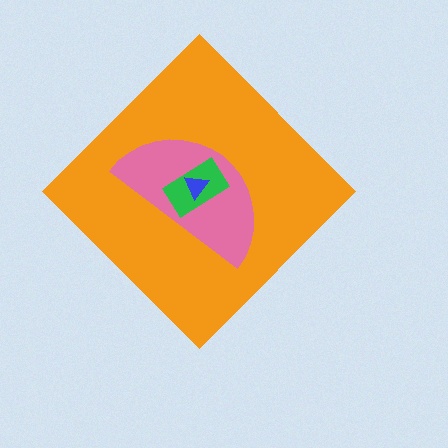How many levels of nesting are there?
4.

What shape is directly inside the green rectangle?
The blue triangle.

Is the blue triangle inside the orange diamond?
Yes.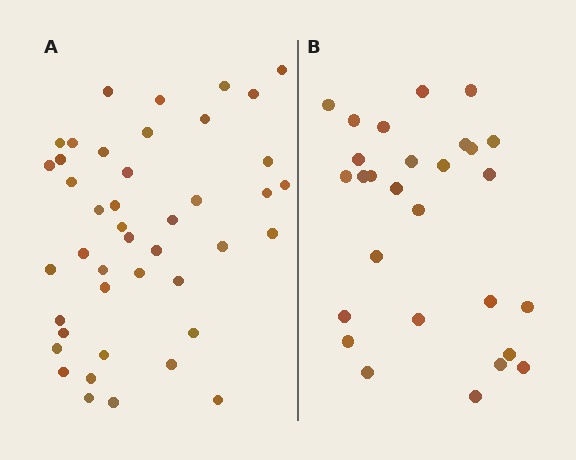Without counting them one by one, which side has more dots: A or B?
Region A (the left region) has more dots.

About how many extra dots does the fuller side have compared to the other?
Region A has approximately 15 more dots than region B.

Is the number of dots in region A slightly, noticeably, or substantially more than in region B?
Region A has substantially more. The ratio is roughly 1.5 to 1.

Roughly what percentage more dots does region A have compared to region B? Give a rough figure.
About 55% more.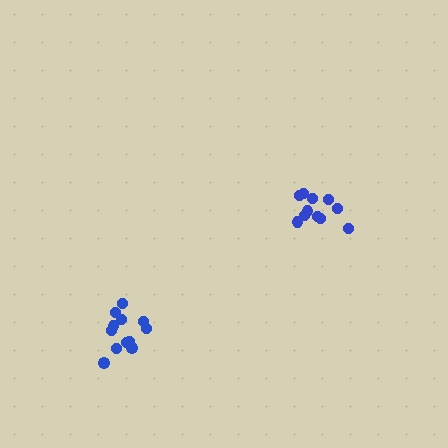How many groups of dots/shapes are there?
There are 2 groups.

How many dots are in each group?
Group 1: 11 dots, Group 2: 12 dots (23 total).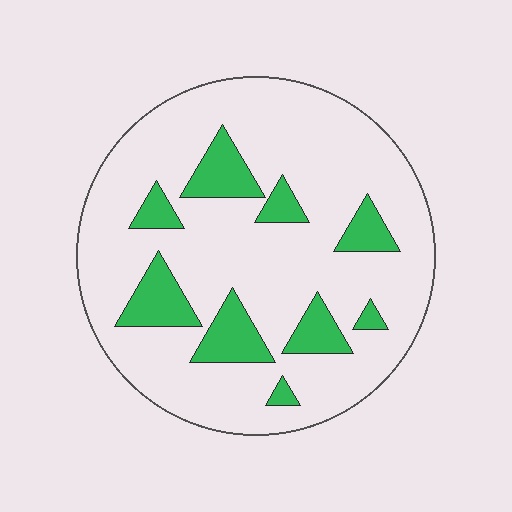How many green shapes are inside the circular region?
9.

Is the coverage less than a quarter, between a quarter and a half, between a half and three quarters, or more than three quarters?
Less than a quarter.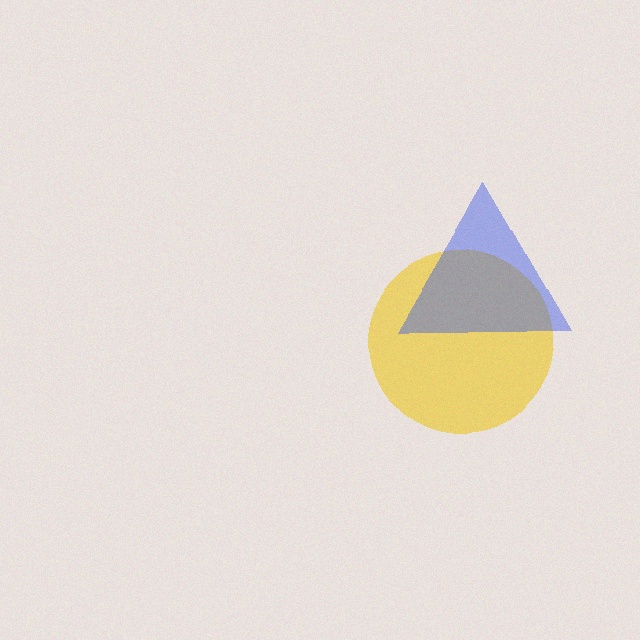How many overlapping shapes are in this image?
There are 2 overlapping shapes in the image.